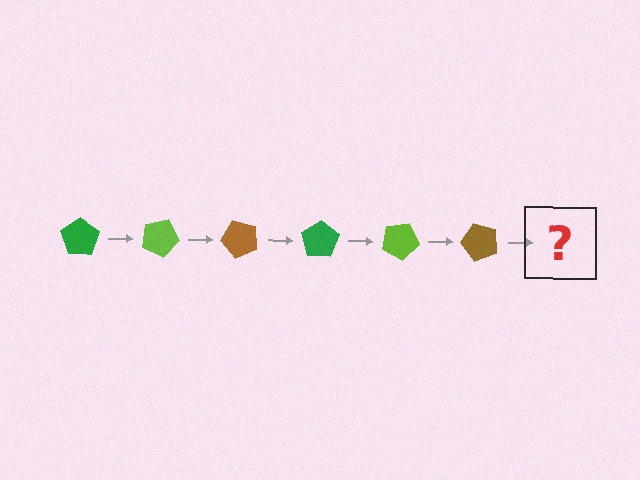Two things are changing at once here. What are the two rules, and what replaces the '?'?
The two rules are that it rotates 25 degrees each step and the color cycles through green, lime, and brown. The '?' should be a green pentagon, rotated 150 degrees from the start.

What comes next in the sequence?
The next element should be a green pentagon, rotated 150 degrees from the start.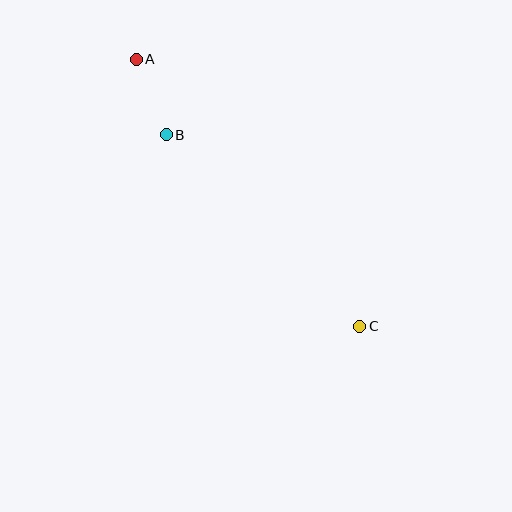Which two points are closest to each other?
Points A and B are closest to each other.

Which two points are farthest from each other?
Points A and C are farthest from each other.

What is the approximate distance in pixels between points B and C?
The distance between B and C is approximately 272 pixels.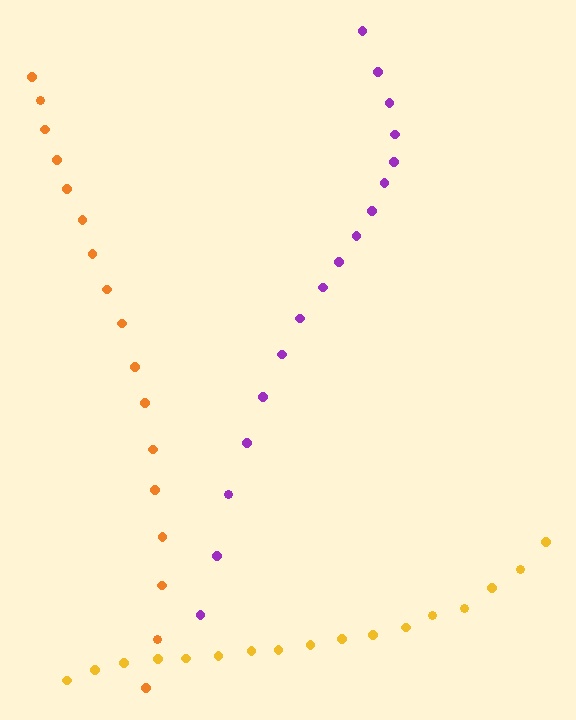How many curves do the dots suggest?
There are 3 distinct paths.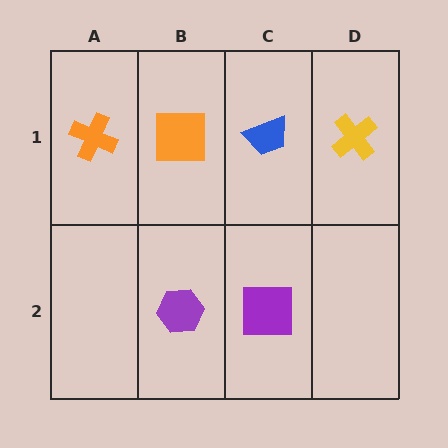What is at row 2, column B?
A purple hexagon.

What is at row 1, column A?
An orange cross.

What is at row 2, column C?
A purple square.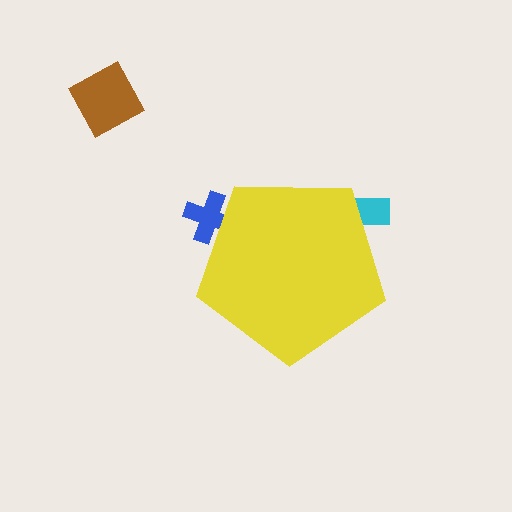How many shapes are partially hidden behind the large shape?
2 shapes are partially hidden.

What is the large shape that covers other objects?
A yellow pentagon.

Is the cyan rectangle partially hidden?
Yes, the cyan rectangle is partially hidden behind the yellow pentagon.